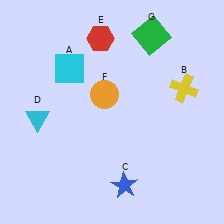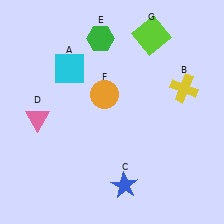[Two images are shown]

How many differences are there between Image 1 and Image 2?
There are 3 differences between the two images.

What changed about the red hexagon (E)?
In Image 1, E is red. In Image 2, it changed to green.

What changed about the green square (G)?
In Image 1, G is green. In Image 2, it changed to lime.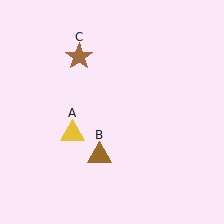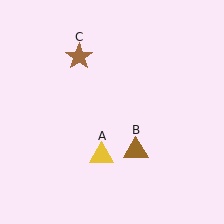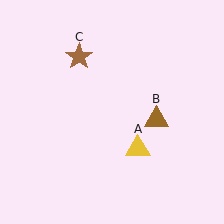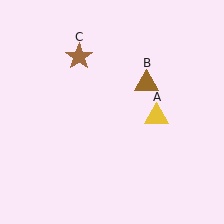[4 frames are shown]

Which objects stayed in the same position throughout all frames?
Brown star (object C) remained stationary.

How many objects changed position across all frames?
2 objects changed position: yellow triangle (object A), brown triangle (object B).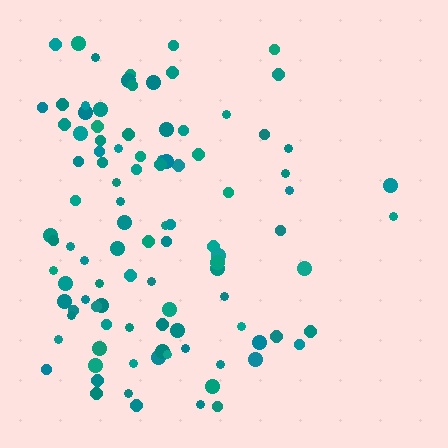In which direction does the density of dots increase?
From right to left, with the left side densest.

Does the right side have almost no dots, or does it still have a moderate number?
Still a moderate number, just noticeably fewer than the left.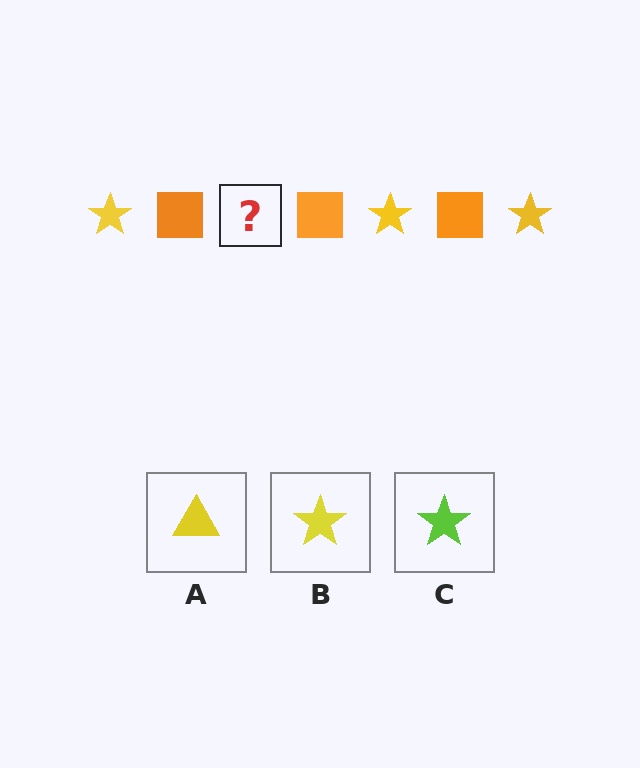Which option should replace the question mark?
Option B.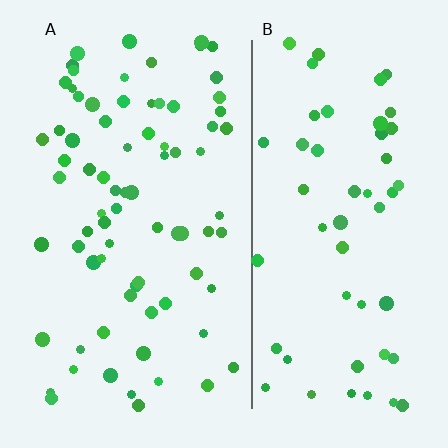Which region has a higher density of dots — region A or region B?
A (the left).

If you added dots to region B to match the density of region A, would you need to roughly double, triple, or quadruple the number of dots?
Approximately double.